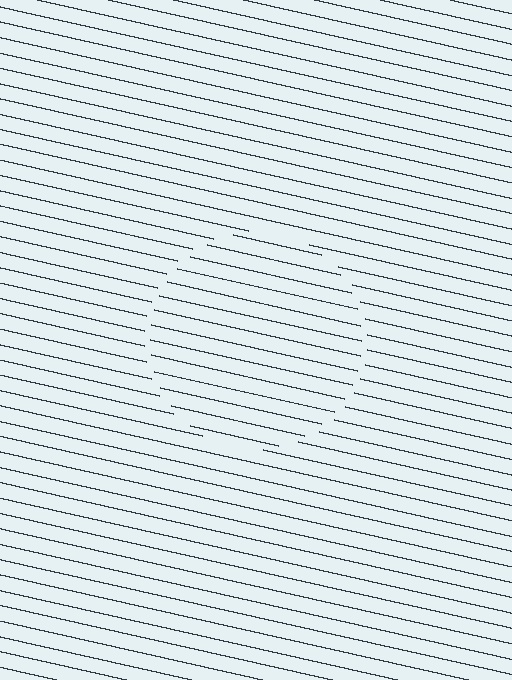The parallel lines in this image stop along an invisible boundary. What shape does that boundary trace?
An illusory circle. The interior of the shape contains the same grating, shifted by half a period — the contour is defined by the phase discontinuity where line-ends from the inner and outer gratings abut.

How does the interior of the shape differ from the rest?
The interior of the shape contains the same grating, shifted by half a period — the contour is defined by the phase discontinuity where line-ends from the inner and outer gratings abut.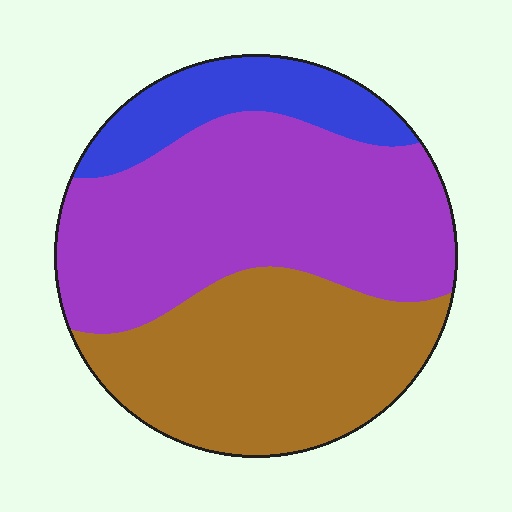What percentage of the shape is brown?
Brown takes up between a third and a half of the shape.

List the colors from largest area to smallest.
From largest to smallest: purple, brown, blue.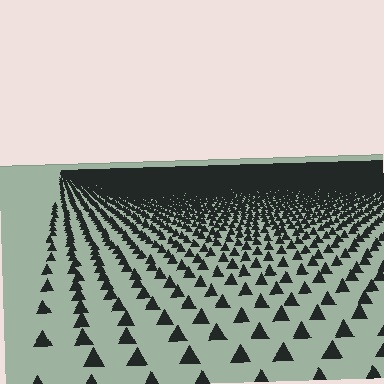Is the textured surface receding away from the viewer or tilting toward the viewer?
The surface is receding away from the viewer. Texture elements get smaller and denser toward the top.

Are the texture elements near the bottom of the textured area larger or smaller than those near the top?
Larger. Near the bottom, elements are closer to the viewer and appear at a bigger on-screen size.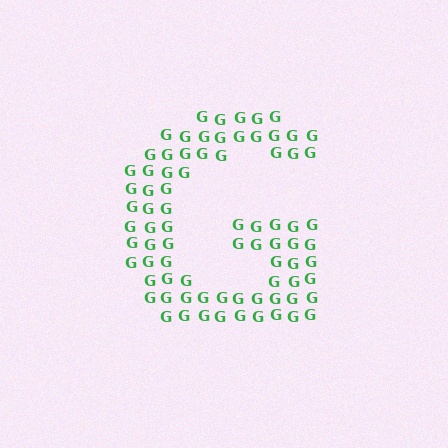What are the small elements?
The small elements are letter G's.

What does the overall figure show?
The overall figure shows the letter G.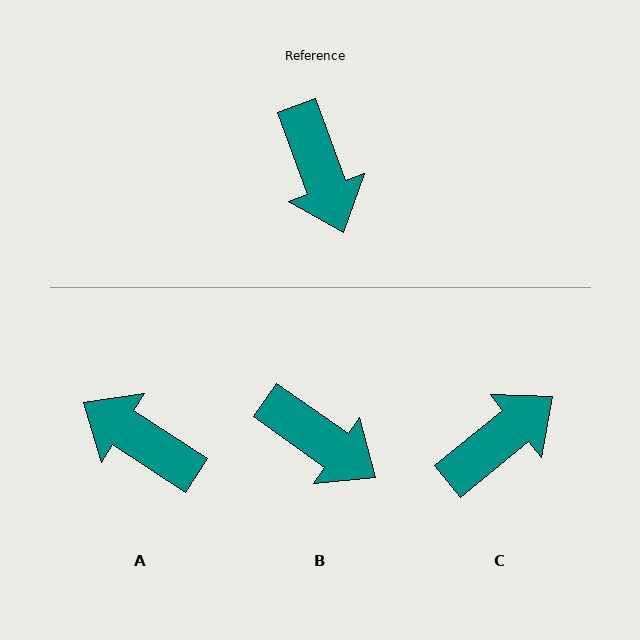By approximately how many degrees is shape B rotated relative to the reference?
Approximately 35 degrees counter-clockwise.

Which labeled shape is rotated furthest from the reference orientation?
A, about 143 degrees away.